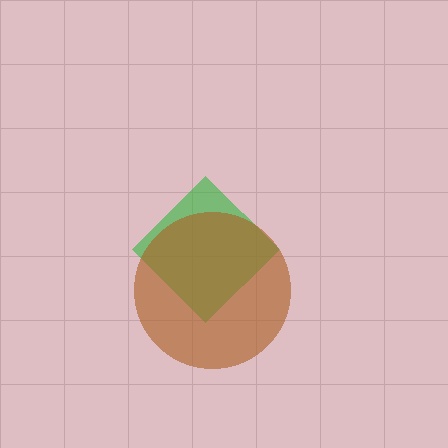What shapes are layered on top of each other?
The layered shapes are: a green diamond, a brown circle.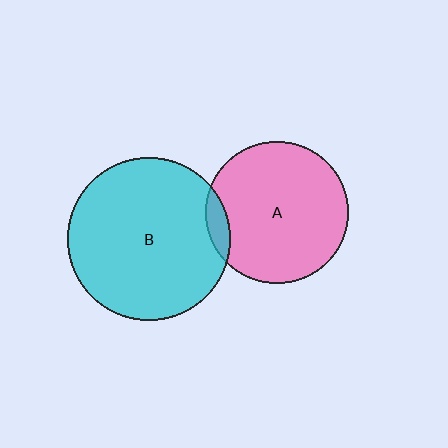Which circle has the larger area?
Circle B (cyan).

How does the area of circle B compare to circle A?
Approximately 1.3 times.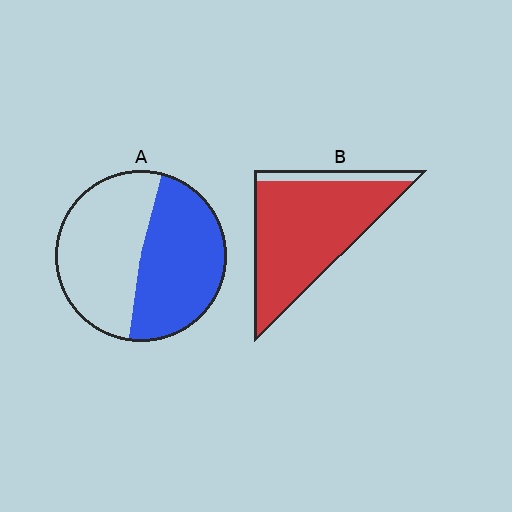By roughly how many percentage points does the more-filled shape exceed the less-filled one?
By roughly 40 percentage points (B over A).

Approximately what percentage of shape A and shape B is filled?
A is approximately 50% and B is approximately 90%.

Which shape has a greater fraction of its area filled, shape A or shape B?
Shape B.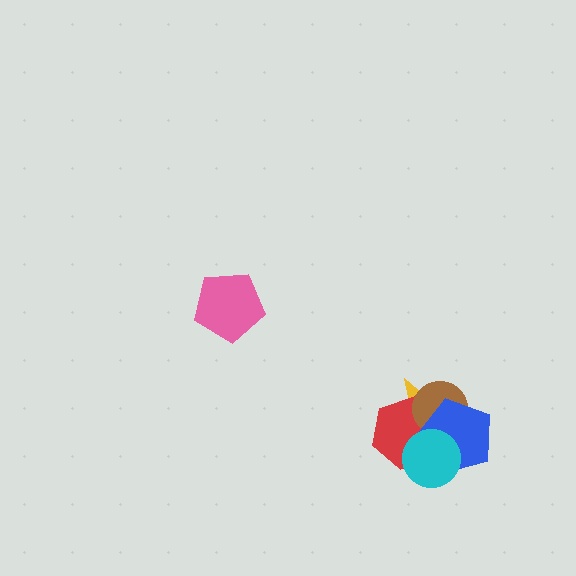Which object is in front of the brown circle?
The blue pentagon is in front of the brown circle.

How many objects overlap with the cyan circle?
3 objects overlap with the cyan circle.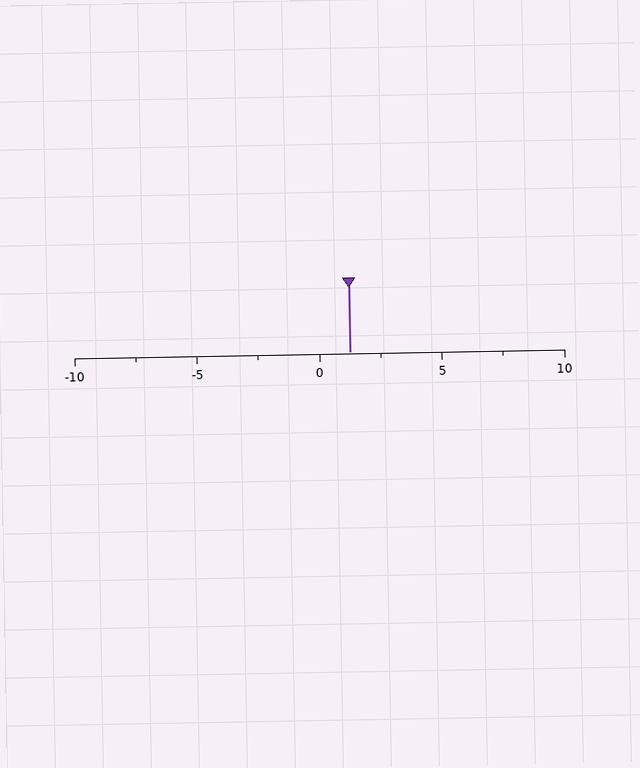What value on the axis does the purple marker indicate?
The marker indicates approximately 1.2.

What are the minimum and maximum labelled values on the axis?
The axis runs from -10 to 10.